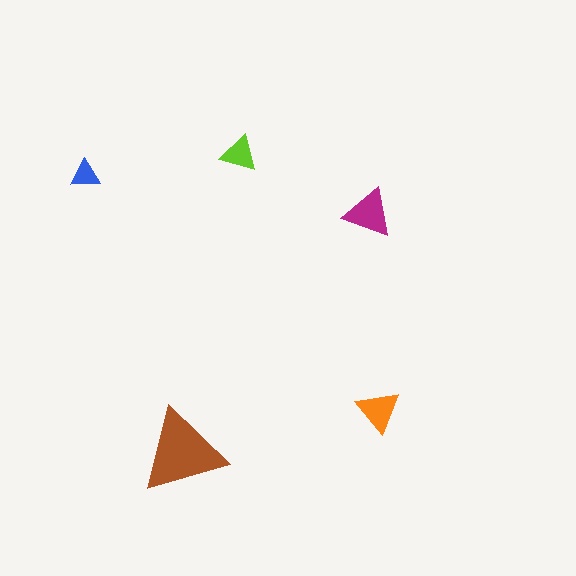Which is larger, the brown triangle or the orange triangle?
The brown one.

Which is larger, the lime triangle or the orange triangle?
The orange one.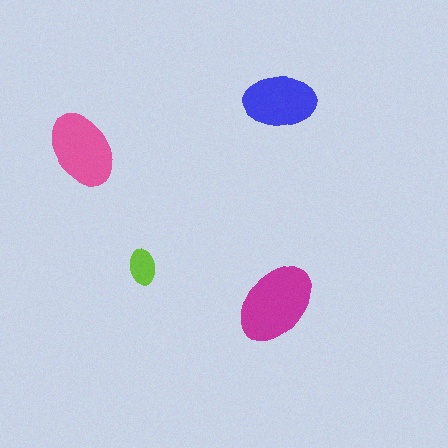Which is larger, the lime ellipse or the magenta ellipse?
The magenta one.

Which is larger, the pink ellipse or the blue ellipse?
The pink one.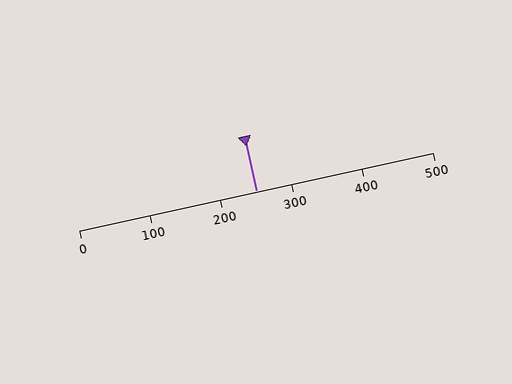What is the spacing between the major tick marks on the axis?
The major ticks are spaced 100 apart.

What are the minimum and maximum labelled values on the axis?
The axis runs from 0 to 500.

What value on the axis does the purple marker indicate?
The marker indicates approximately 250.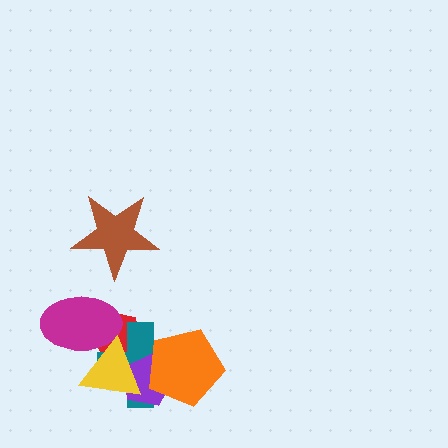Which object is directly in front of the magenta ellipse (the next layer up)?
The teal cross is directly in front of the magenta ellipse.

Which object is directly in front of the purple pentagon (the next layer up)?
The orange pentagon is directly in front of the purple pentagon.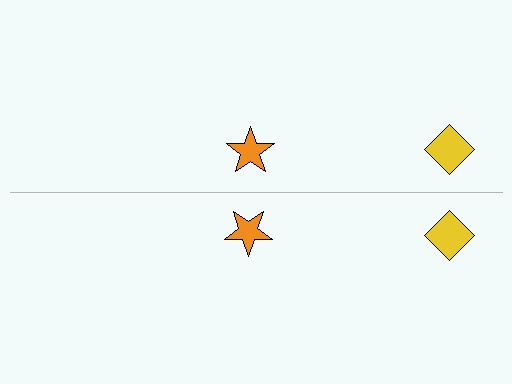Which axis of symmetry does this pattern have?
The pattern has a horizontal axis of symmetry running through the center of the image.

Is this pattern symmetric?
Yes, this pattern has bilateral (reflection) symmetry.